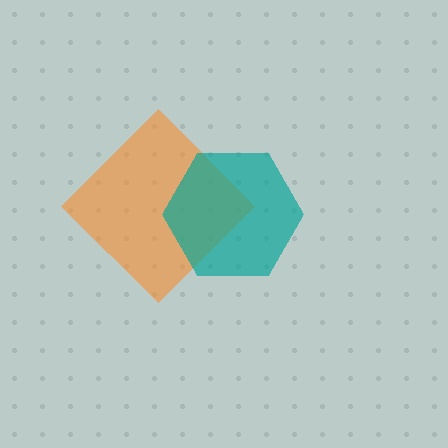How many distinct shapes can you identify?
There are 2 distinct shapes: an orange diamond, a teal hexagon.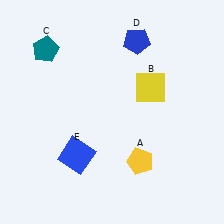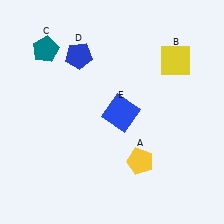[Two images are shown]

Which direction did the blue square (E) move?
The blue square (E) moved right.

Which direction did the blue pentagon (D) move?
The blue pentagon (D) moved left.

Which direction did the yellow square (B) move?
The yellow square (B) moved up.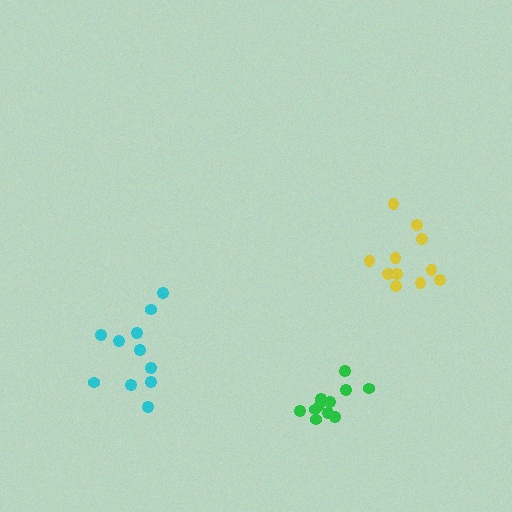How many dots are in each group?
Group 1: 11 dots, Group 2: 11 dots, Group 3: 11 dots (33 total).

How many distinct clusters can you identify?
There are 3 distinct clusters.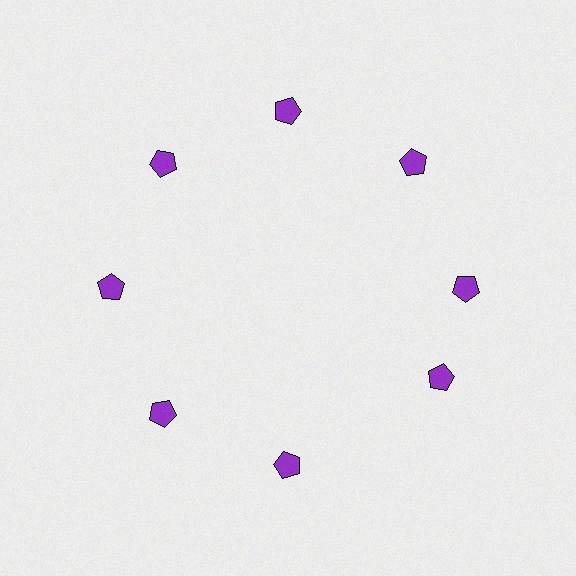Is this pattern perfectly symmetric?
No. The 8 purple pentagons are arranged in a ring, but one element near the 4 o'clock position is rotated out of alignment along the ring, breaking the 8-fold rotational symmetry.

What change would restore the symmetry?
The symmetry would be restored by rotating it back into even spacing with its neighbors so that all 8 pentagons sit at equal angles and equal distance from the center.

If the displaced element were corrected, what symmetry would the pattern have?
It would have 8-fold rotational symmetry — the pattern would map onto itself every 45 degrees.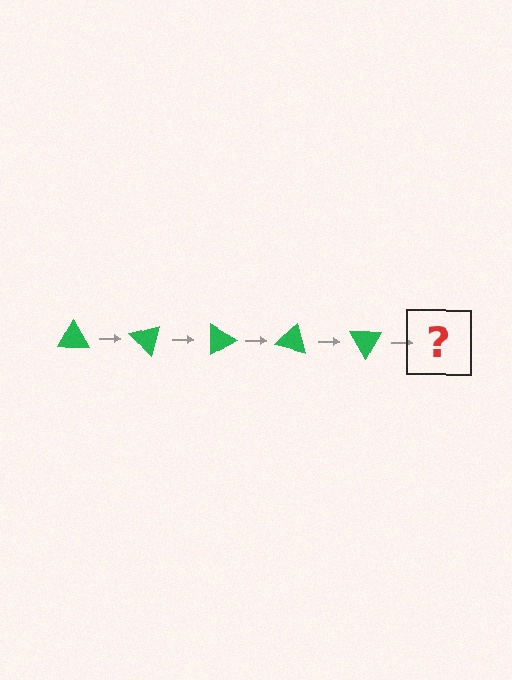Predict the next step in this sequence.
The next step is a green triangle rotated 225 degrees.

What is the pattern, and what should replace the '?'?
The pattern is that the triangle rotates 45 degrees each step. The '?' should be a green triangle rotated 225 degrees.